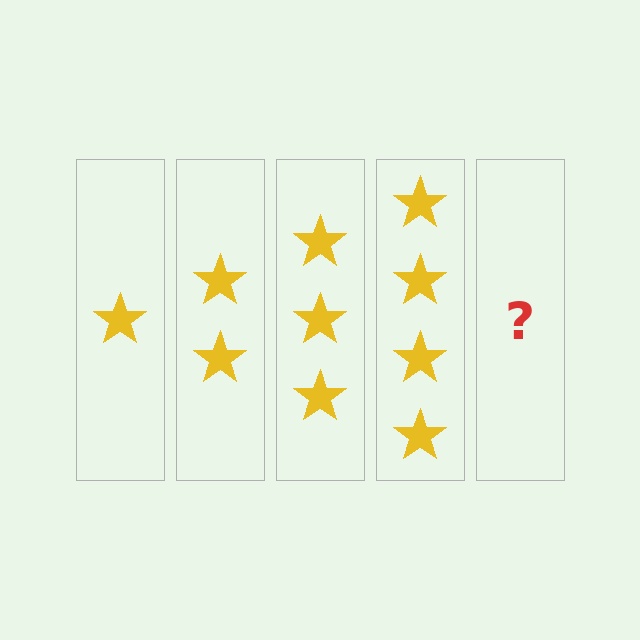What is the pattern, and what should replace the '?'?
The pattern is that each step adds one more star. The '?' should be 5 stars.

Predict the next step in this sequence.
The next step is 5 stars.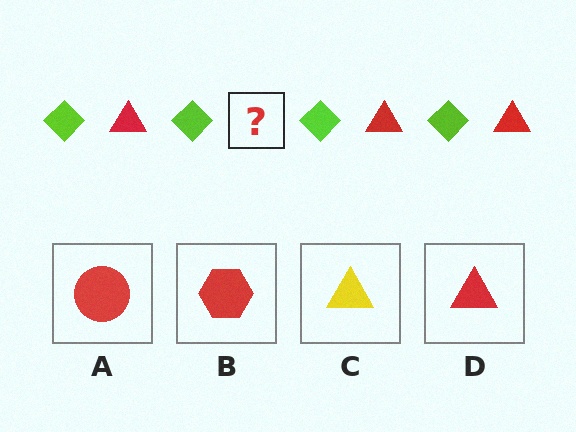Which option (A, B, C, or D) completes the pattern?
D.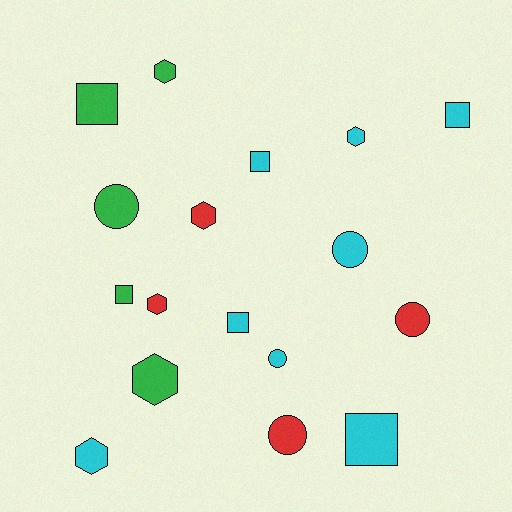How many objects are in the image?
There are 17 objects.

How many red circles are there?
There are 2 red circles.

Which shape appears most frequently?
Square, with 6 objects.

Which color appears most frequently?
Cyan, with 8 objects.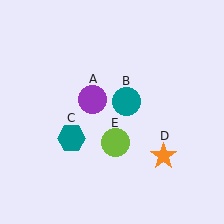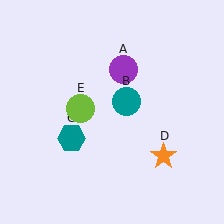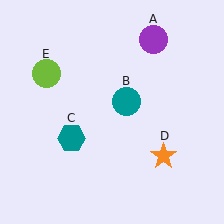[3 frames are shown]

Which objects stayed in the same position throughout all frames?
Teal circle (object B) and teal hexagon (object C) and orange star (object D) remained stationary.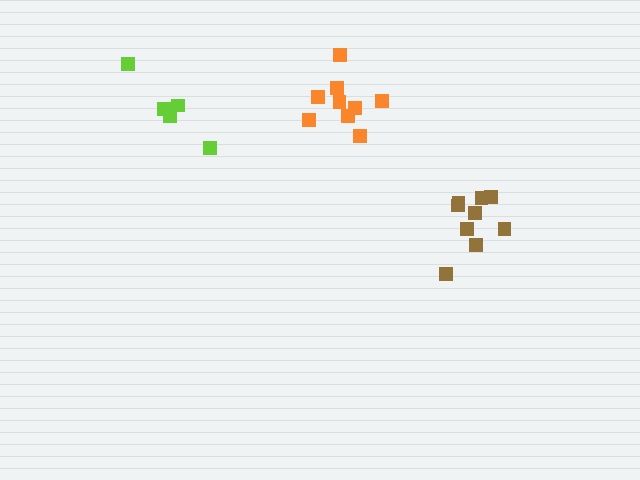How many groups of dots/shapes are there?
There are 3 groups.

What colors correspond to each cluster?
The clusters are colored: brown, orange, lime.